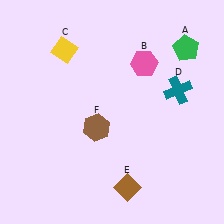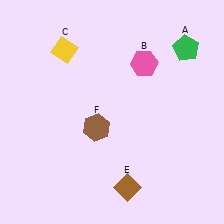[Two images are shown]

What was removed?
The teal cross (D) was removed in Image 2.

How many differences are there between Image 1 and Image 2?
There is 1 difference between the two images.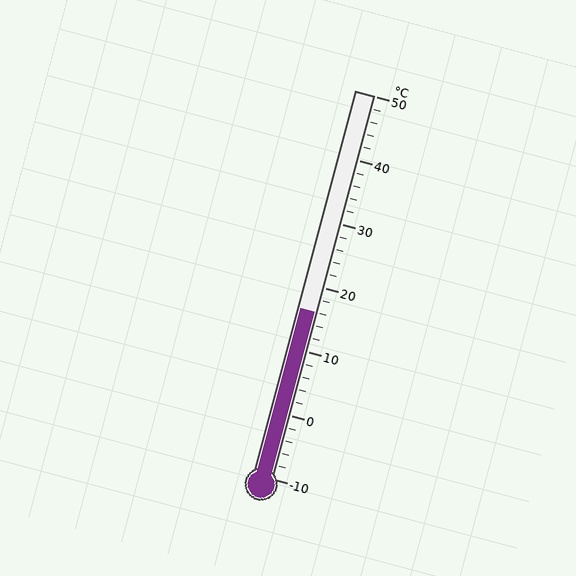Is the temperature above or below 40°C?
The temperature is below 40°C.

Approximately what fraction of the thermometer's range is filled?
The thermometer is filled to approximately 45% of its range.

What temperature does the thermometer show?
The thermometer shows approximately 16°C.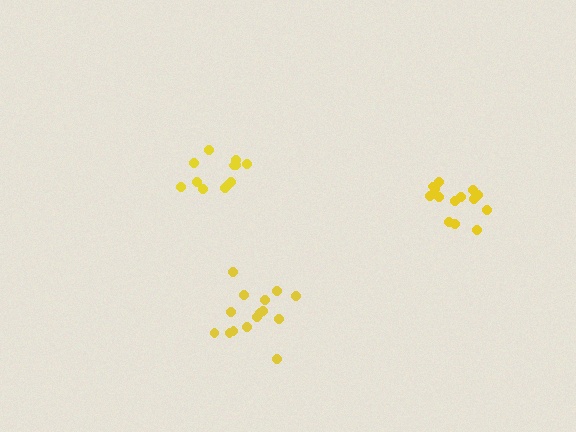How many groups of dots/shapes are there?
There are 3 groups.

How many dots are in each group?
Group 1: 12 dots, Group 2: 15 dots, Group 3: 14 dots (41 total).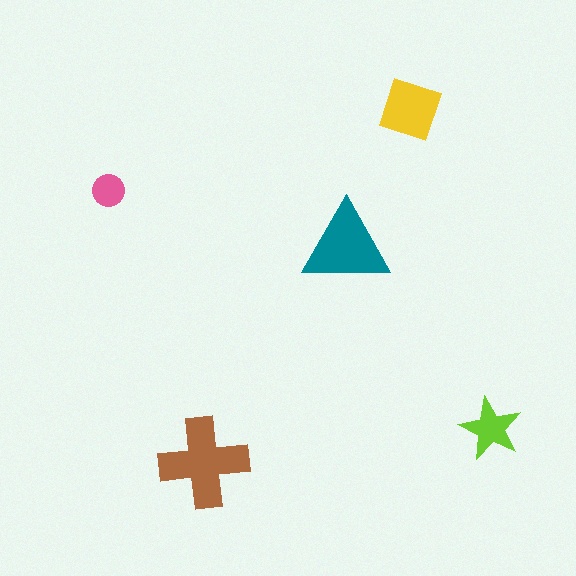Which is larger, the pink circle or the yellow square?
The yellow square.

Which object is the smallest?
The pink circle.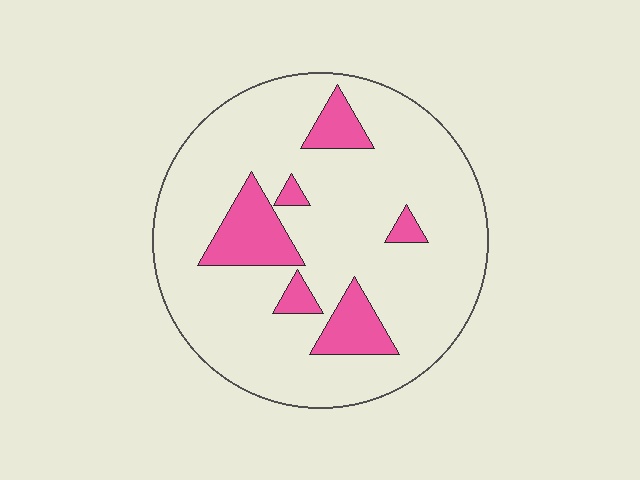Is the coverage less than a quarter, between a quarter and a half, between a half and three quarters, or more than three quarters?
Less than a quarter.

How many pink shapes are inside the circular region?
6.